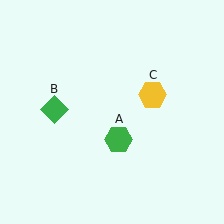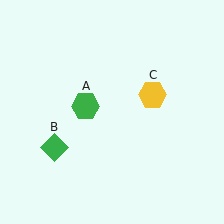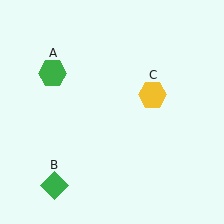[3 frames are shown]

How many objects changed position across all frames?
2 objects changed position: green hexagon (object A), green diamond (object B).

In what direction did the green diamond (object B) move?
The green diamond (object B) moved down.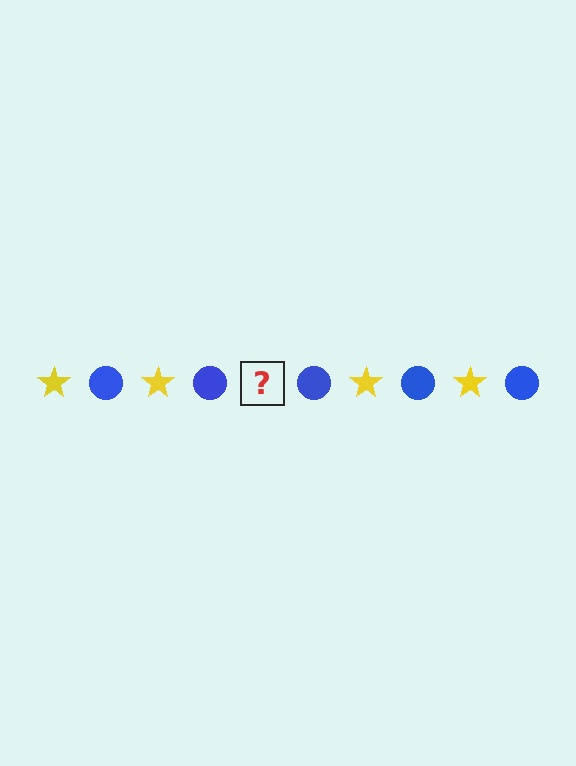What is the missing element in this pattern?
The missing element is a yellow star.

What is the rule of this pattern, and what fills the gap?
The rule is that the pattern alternates between yellow star and blue circle. The gap should be filled with a yellow star.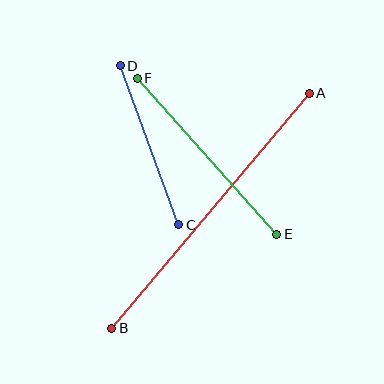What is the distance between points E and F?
The distance is approximately 210 pixels.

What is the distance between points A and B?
The distance is approximately 307 pixels.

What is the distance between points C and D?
The distance is approximately 169 pixels.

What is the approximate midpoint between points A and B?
The midpoint is at approximately (211, 211) pixels.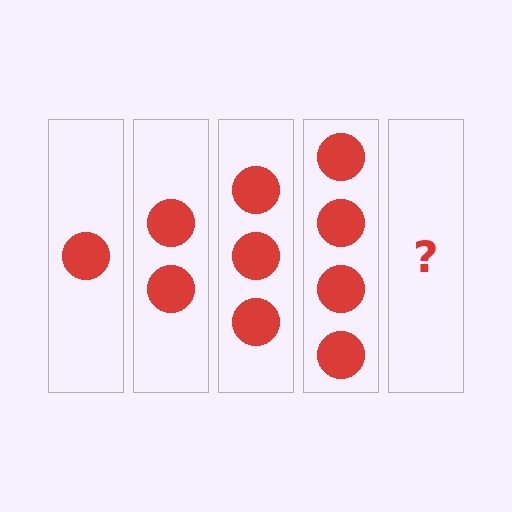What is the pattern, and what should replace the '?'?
The pattern is that each step adds one more circle. The '?' should be 5 circles.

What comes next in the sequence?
The next element should be 5 circles.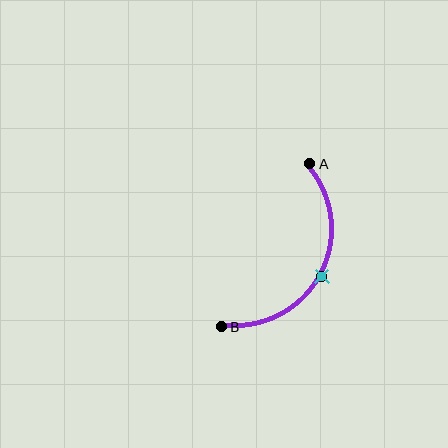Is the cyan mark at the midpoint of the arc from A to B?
Yes. The cyan mark lies on the arc at equal arc-length from both A and B — it is the arc midpoint.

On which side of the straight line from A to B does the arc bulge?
The arc bulges to the right of the straight line connecting A and B.